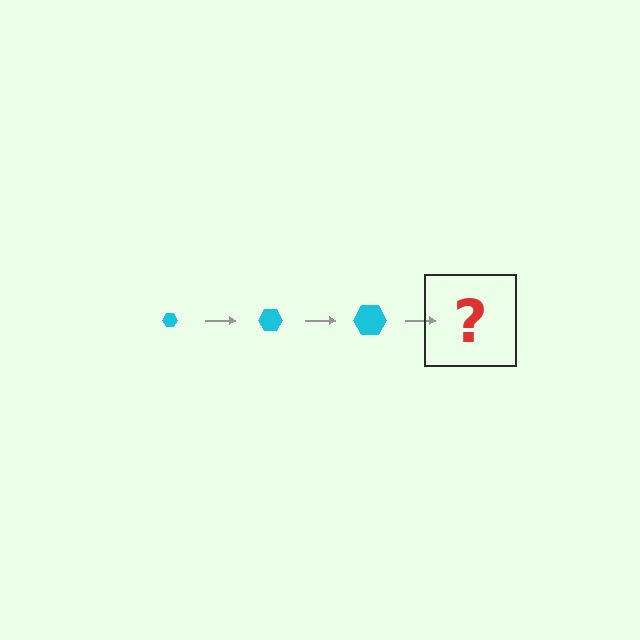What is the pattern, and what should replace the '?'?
The pattern is that the hexagon gets progressively larger each step. The '?' should be a cyan hexagon, larger than the previous one.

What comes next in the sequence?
The next element should be a cyan hexagon, larger than the previous one.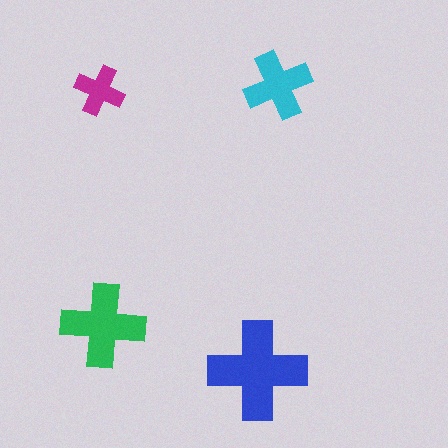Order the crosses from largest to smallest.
the blue one, the green one, the cyan one, the magenta one.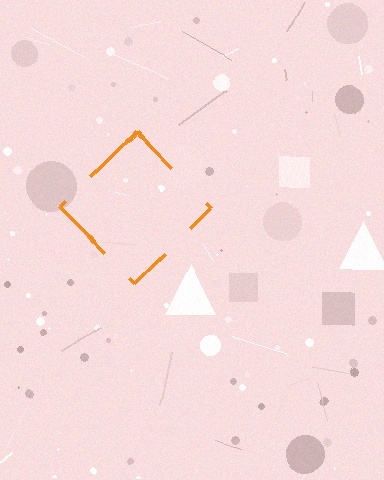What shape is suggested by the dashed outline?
The dashed outline suggests a diamond.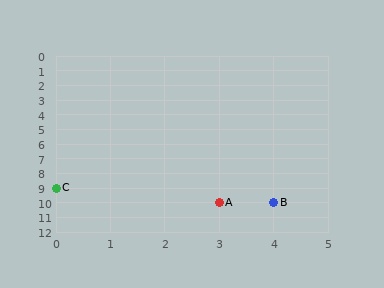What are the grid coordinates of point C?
Point C is at grid coordinates (0, 9).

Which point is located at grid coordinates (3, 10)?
Point A is at (3, 10).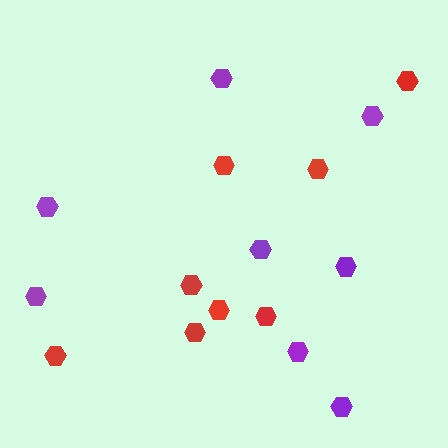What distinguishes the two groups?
There are 2 groups: one group of purple hexagons (8) and one group of red hexagons (8).